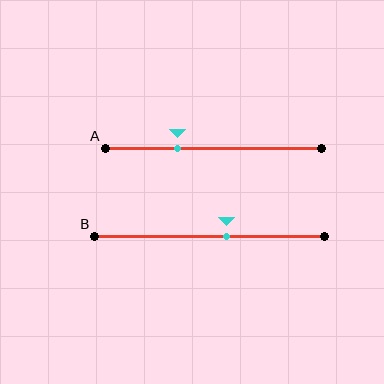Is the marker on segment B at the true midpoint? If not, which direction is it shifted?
No, the marker on segment B is shifted to the right by about 7% of the segment length.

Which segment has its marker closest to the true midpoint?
Segment B has its marker closest to the true midpoint.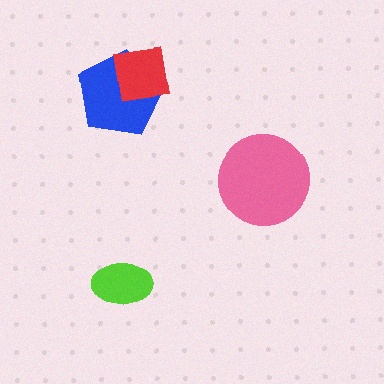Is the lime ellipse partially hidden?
No, no other shape covers it.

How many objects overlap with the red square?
1 object overlaps with the red square.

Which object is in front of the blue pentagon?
The red square is in front of the blue pentagon.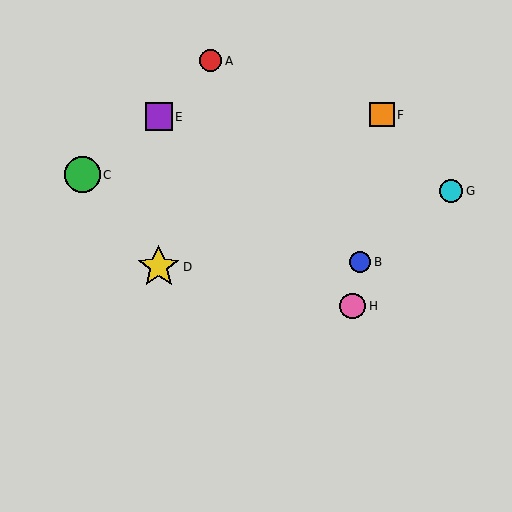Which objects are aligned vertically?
Objects D, E are aligned vertically.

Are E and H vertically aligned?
No, E is at x≈159 and H is at x≈353.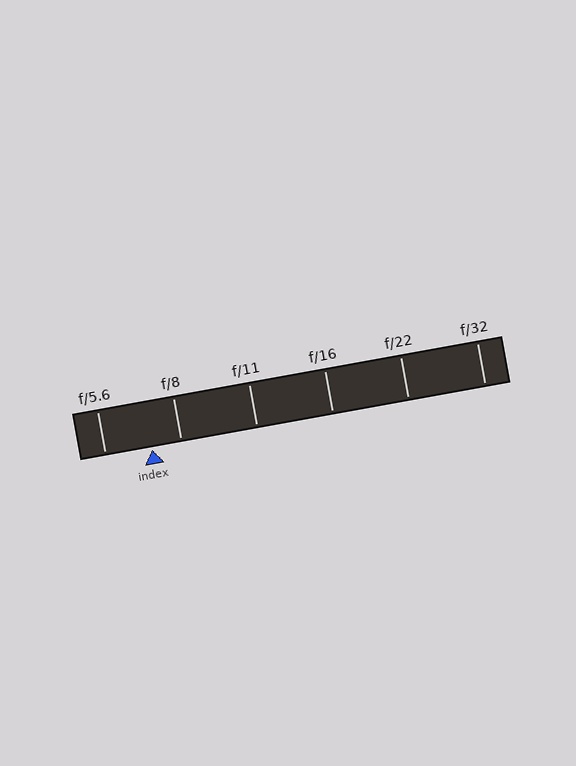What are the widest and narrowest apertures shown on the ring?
The widest aperture shown is f/5.6 and the narrowest is f/32.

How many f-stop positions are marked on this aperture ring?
There are 6 f-stop positions marked.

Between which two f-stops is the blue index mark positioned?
The index mark is between f/5.6 and f/8.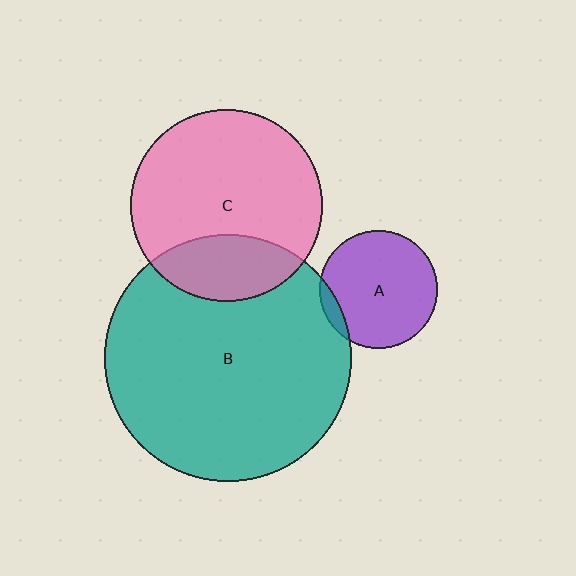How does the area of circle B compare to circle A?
Approximately 4.4 times.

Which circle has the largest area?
Circle B (teal).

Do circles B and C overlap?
Yes.